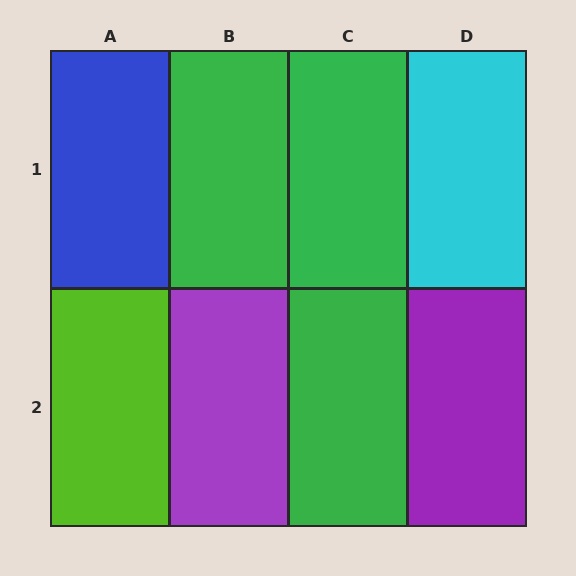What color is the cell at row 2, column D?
Purple.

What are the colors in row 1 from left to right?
Blue, green, green, cyan.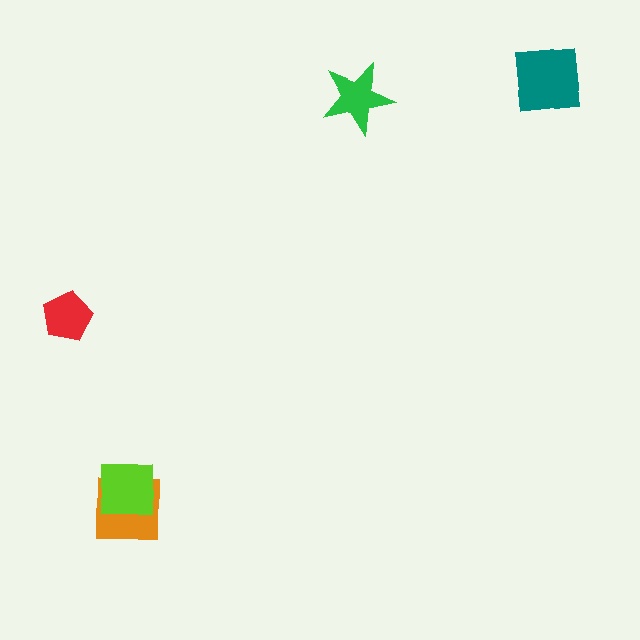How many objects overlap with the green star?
0 objects overlap with the green star.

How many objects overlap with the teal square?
0 objects overlap with the teal square.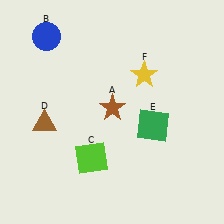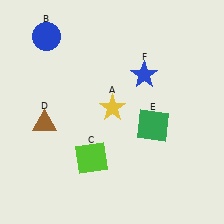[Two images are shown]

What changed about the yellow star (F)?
In Image 1, F is yellow. In Image 2, it changed to blue.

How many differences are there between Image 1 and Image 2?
There are 2 differences between the two images.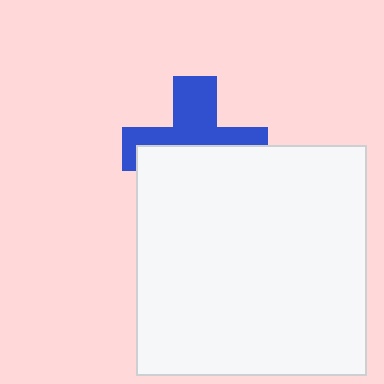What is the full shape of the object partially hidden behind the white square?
The partially hidden object is a blue cross.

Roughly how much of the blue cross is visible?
About half of it is visible (roughly 48%).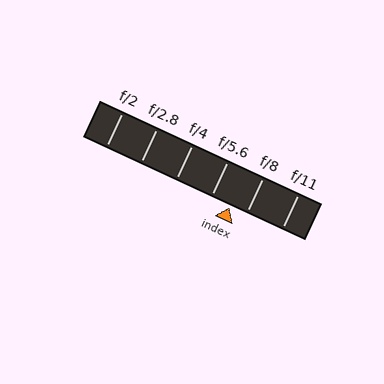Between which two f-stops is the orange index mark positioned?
The index mark is between f/5.6 and f/8.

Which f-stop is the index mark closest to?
The index mark is closest to f/8.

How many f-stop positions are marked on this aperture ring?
There are 6 f-stop positions marked.